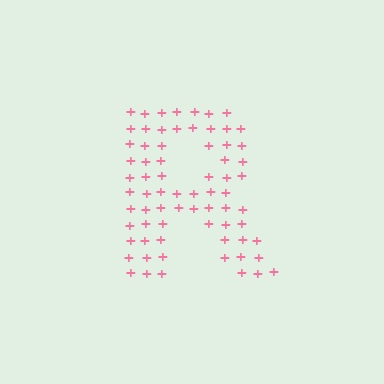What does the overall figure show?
The overall figure shows the letter R.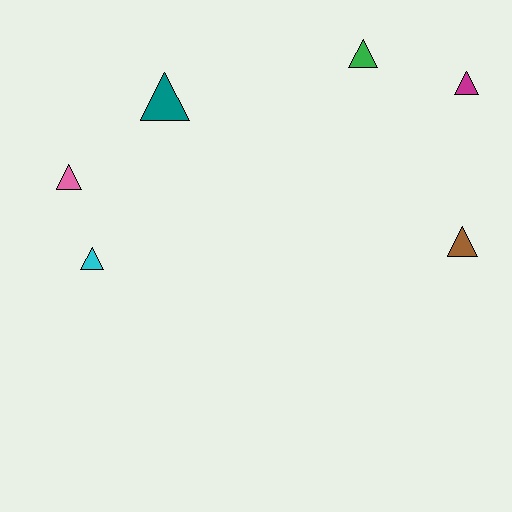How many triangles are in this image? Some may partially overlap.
There are 6 triangles.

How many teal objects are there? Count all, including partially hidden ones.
There is 1 teal object.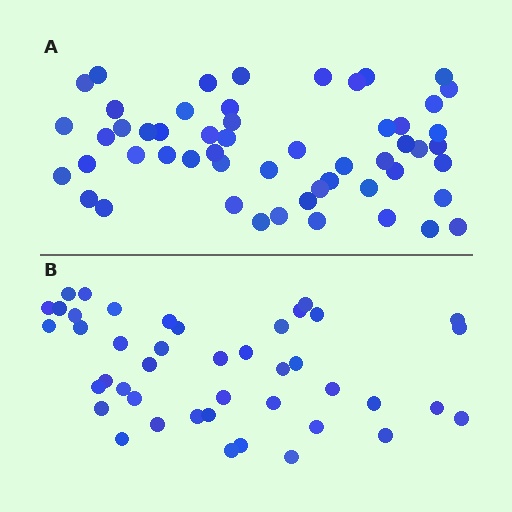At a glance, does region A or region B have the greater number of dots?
Region A (the top region) has more dots.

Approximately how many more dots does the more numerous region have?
Region A has roughly 12 or so more dots than region B.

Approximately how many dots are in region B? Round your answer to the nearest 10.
About 40 dots. (The exact count is 43, which rounds to 40.)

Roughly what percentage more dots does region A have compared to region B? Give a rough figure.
About 25% more.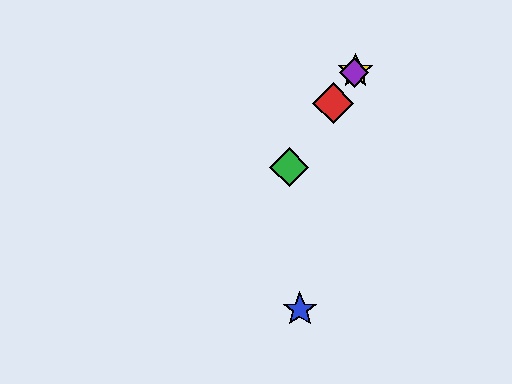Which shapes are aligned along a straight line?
The red diamond, the green diamond, the yellow star, the purple diamond are aligned along a straight line.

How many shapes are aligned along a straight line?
4 shapes (the red diamond, the green diamond, the yellow star, the purple diamond) are aligned along a straight line.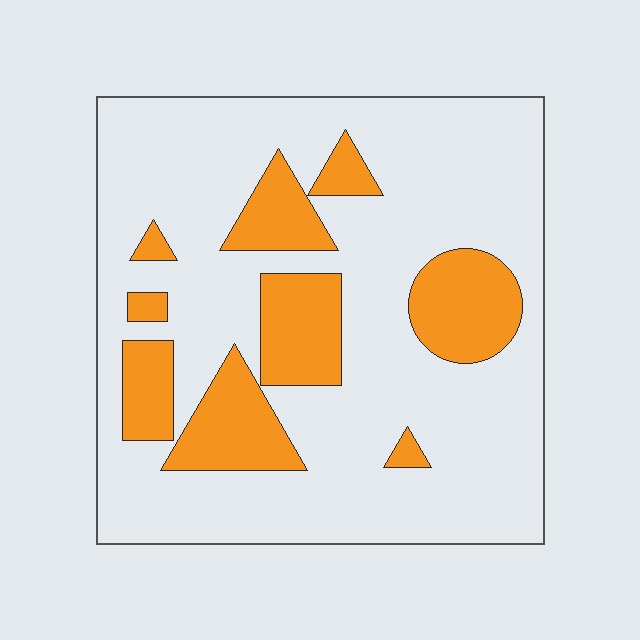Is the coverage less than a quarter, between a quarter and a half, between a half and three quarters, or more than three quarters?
Less than a quarter.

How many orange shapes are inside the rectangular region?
9.